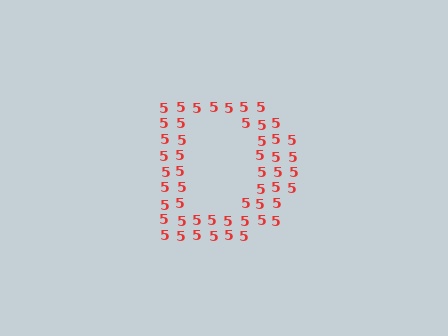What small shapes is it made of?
It is made of small digit 5's.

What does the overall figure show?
The overall figure shows the letter D.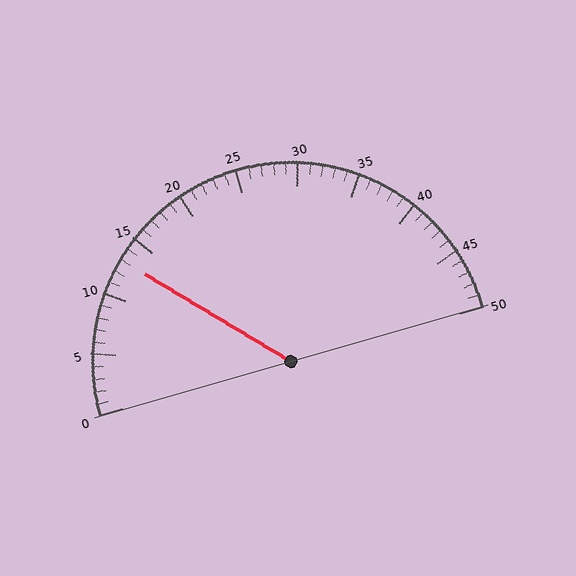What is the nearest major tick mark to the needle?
The nearest major tick mark is 15.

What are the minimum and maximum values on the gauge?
The gauge ranges from 0 to 50.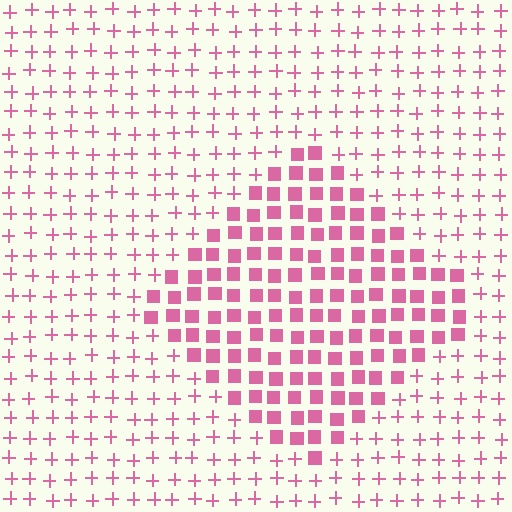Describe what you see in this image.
The image is filled with small pink elements arranged in a uniform grid. A diamond-shaped region contains squares, while the surrounding area contains plus signs. The boundary is defined purely by the change in element shape.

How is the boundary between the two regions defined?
The boundary is defined by a change in element shape: squares inside vs. plus signs outside. All elements share the same color and spacing.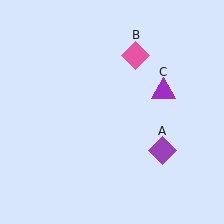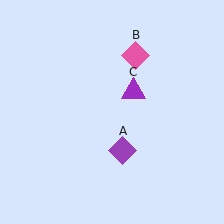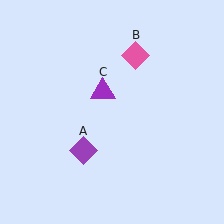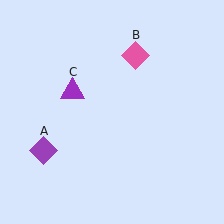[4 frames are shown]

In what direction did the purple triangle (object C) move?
The purple triangle (object C) moved left.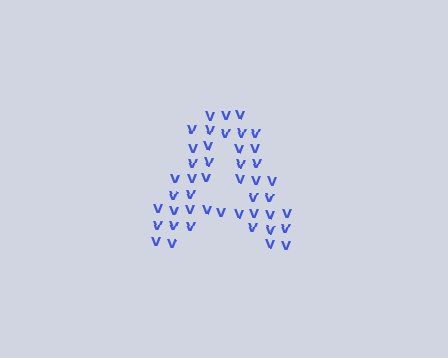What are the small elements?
The small elements are letter V's.